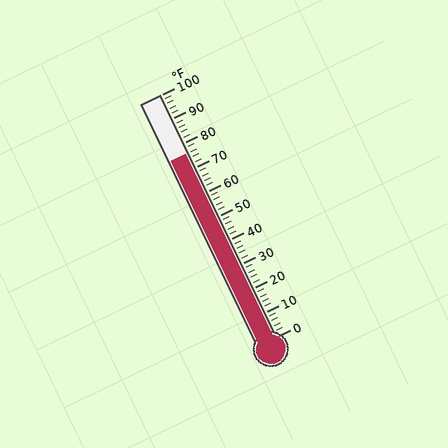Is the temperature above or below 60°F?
The temperature is above 60°F.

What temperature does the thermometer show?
The thermometer shows approximately 76°F.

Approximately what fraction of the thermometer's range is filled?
The thermometer is filled to approximately 75% of its range.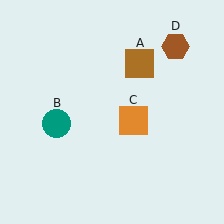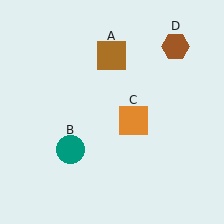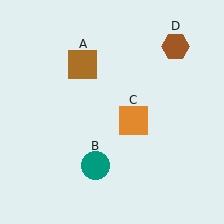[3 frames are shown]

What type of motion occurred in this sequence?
The brown square (object A), teal circle (object B) rotated counterclockwise around the center of the scene.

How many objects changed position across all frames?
2 objects changed position: brown square (object A), teal circle (object B).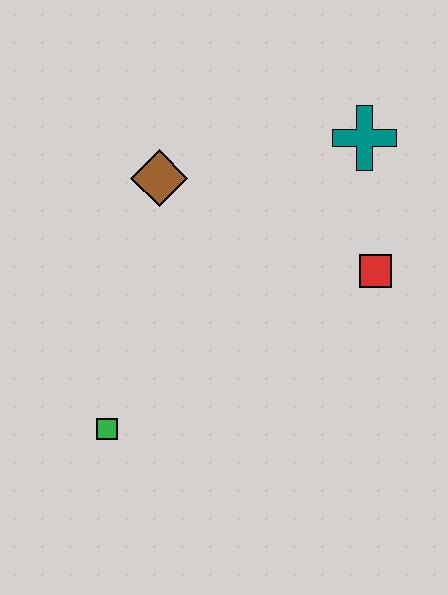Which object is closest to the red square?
The teal cross is closest to the red square.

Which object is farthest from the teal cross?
The green square is farthest from the teal cross.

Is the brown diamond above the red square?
Yes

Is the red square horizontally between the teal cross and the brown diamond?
No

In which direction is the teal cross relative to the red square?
The teal cross is above the red square.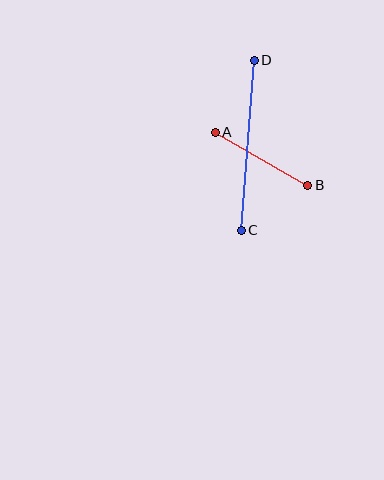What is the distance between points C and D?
The distance is approximately 170 pixels.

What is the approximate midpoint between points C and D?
The midpoint is at approximately (248, 145) pixels.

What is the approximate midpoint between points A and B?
The midpoint is at approximately (261, 159) pixels.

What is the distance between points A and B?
The distance is approximately 107 pixels.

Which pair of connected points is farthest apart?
Points C and D are farthest apart.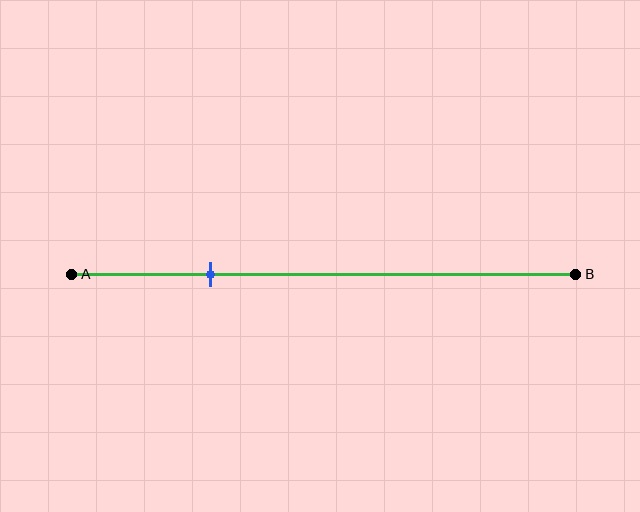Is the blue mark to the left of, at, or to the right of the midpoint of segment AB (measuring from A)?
The blue mark is to the left of the midpoint of segment AB.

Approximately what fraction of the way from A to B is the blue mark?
The blue mark is approximately 25% of the way from A to B.